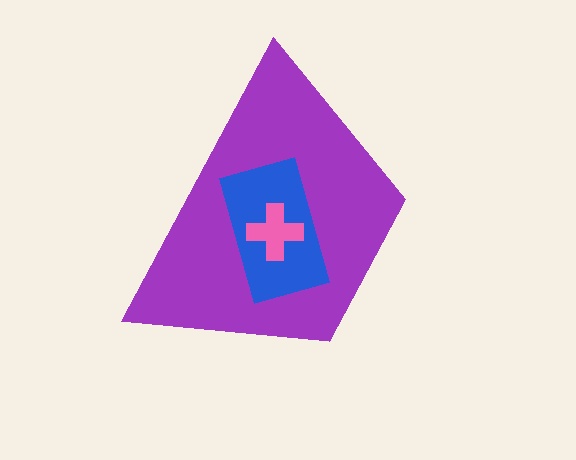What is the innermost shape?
The pink cross.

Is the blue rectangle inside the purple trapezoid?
Yes.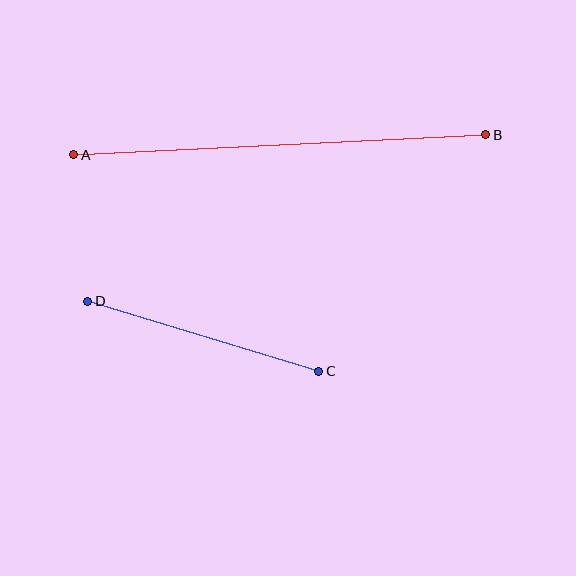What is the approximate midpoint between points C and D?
The midpoint is at approximately (203, 336) pixels.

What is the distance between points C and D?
The distance is approximately 241 pixels.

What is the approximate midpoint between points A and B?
The midpoint is at approximately (280, 145) pixels.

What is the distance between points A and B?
The distance is approximately 412 pixels.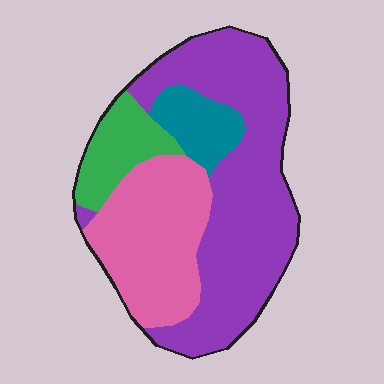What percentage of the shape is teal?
Teal takes up about one tenth (1/10) of the shape.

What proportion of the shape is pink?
Pink takes up about one quarter (1/4) of the shape.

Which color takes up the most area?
Purple, at roughly 50%.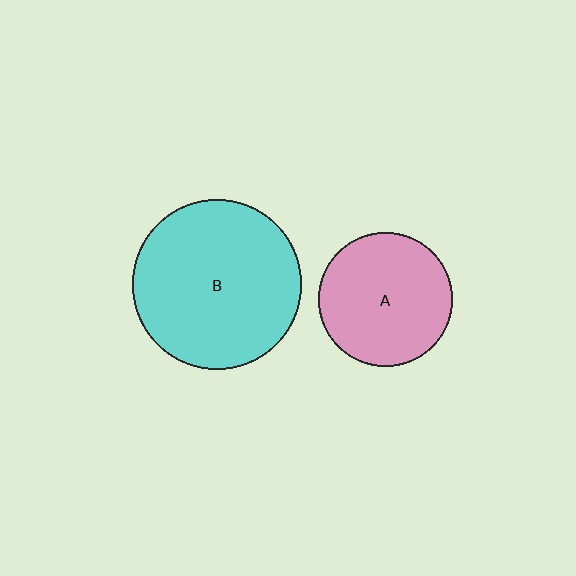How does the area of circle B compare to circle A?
Approximately 1.6 times.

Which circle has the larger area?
Circle B (cyan).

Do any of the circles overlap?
No, none of the circles overlap.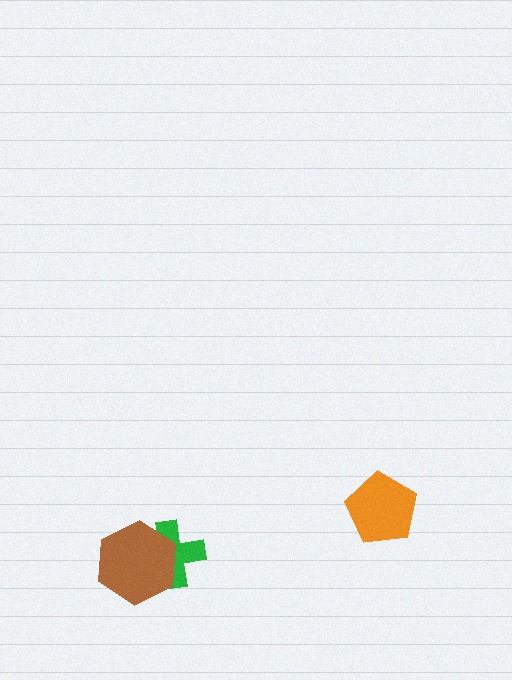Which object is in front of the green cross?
The brown hexagon is in front of the green cross.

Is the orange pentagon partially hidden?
No, no other shape covers it.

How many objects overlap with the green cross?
1 object overlaps with the green cross.